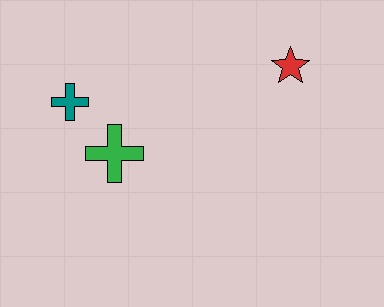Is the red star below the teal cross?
No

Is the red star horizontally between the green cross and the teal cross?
No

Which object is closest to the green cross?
The teal cross is closest to the green cross.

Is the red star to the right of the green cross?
Yes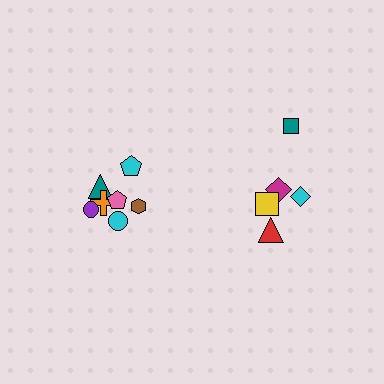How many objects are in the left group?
There are 7 objects.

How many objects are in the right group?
There are 5 objects.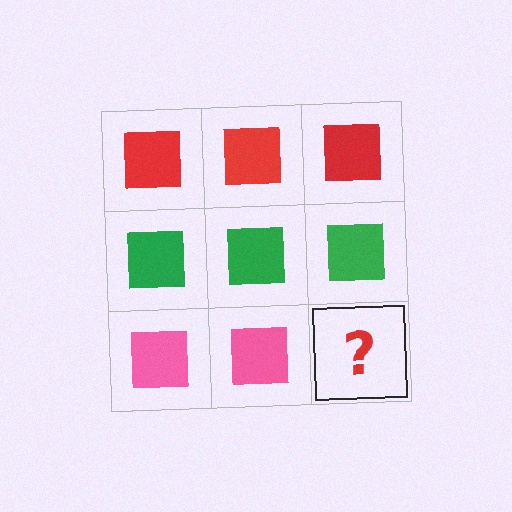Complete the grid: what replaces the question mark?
The question mark should be replaced with a pink square.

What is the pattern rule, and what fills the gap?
The rule is that each row has a consistent color. The gap should be filled with a pink square.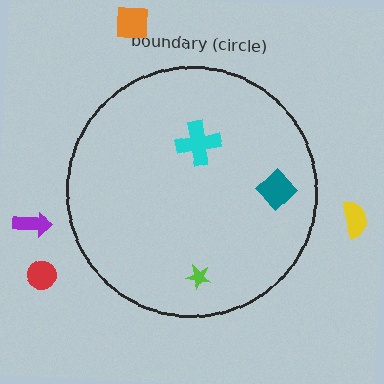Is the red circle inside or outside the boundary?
Outside.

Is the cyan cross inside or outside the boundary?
Inside.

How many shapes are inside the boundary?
3 inside, 4 outside.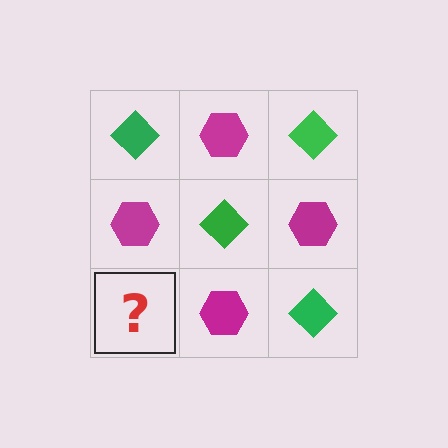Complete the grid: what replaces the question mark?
The question mark should be replaced with a green diamond.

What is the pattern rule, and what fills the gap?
The rule is that it alternates green diamond and magenta hexagon in a checkerboard pattern. The gap should be filled with a green diamond.